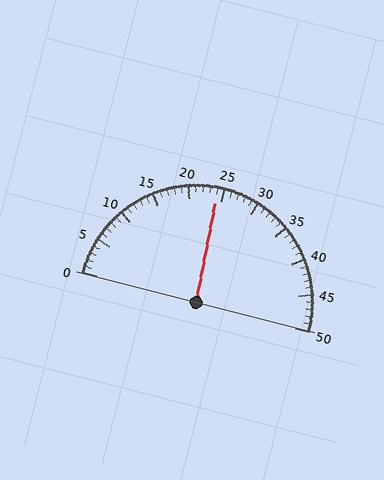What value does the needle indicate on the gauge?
The needle indicates approximately 24.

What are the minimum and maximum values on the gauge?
The gauge ranges from 0 to 50.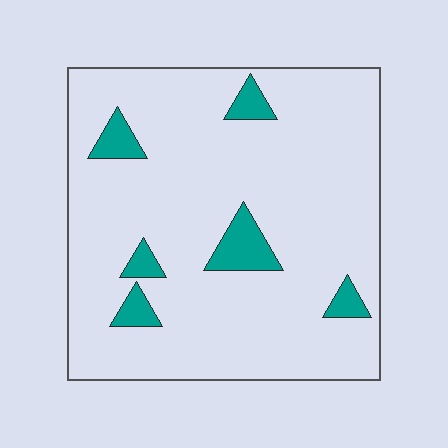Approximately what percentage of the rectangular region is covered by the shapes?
Approximately 10%.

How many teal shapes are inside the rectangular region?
6.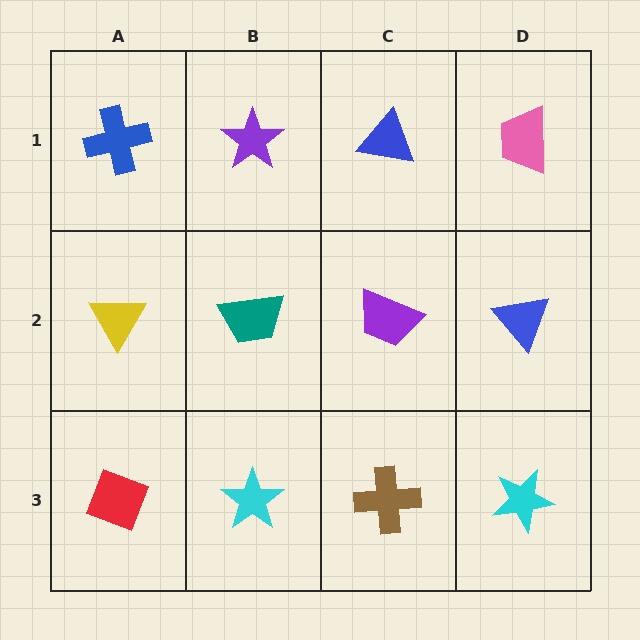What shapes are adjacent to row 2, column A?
A blue cross (row 1, column A), a red diamond (row 3, column A), a teal trapezoid (row 2, column B).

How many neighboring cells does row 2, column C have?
4.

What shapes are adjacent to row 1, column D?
A blue triangle (row 2, column D), a blue triangle (row 1, column C).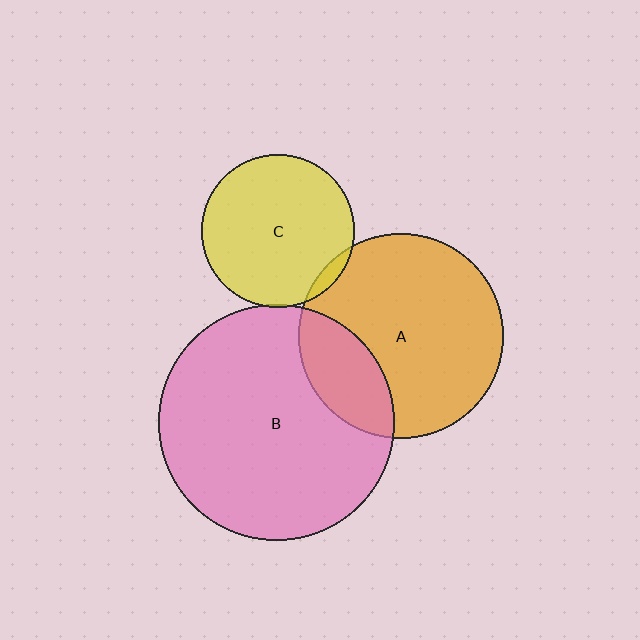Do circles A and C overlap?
Yes.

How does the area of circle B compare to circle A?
Approximately 1.3 times.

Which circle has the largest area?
Circle B (pink).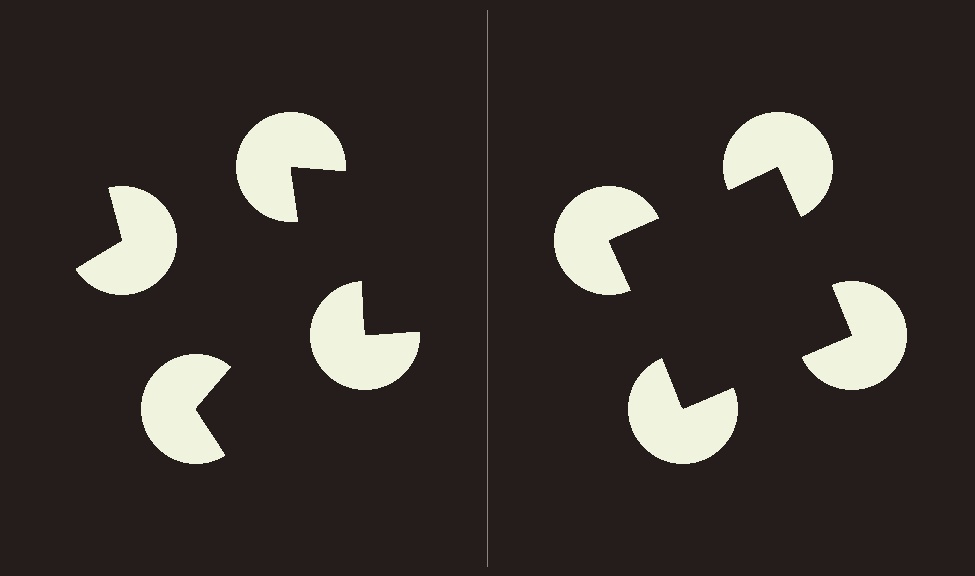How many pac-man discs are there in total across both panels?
8 — 4 on each side.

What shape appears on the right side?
An illusory square.